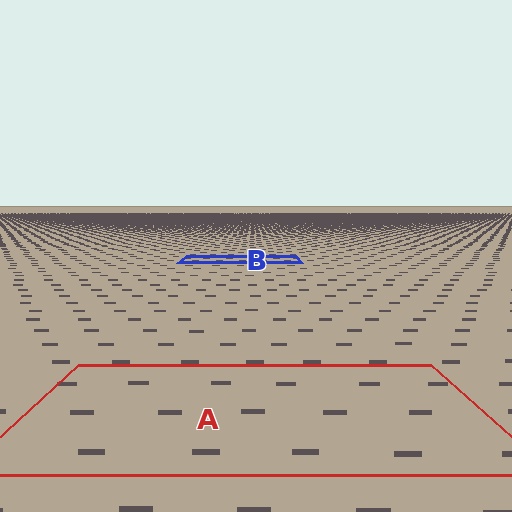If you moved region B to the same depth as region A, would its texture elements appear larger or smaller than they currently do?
They would appear larger. At a closer depth, the same texture elements are projected at a bigger on-screen size.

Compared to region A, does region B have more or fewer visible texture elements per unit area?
Region B has more texture elements per unit area — they are packed more densely because it is farther away.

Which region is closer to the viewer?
Region A is closer. The texture elements there are larger and more spread out.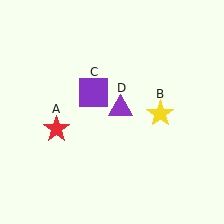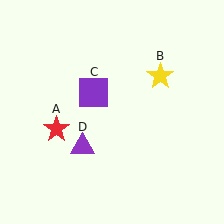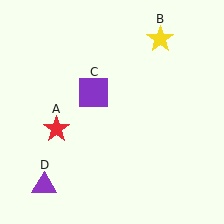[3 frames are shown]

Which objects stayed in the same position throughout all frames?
Red star (object A) and purple square (object C) remained stationary.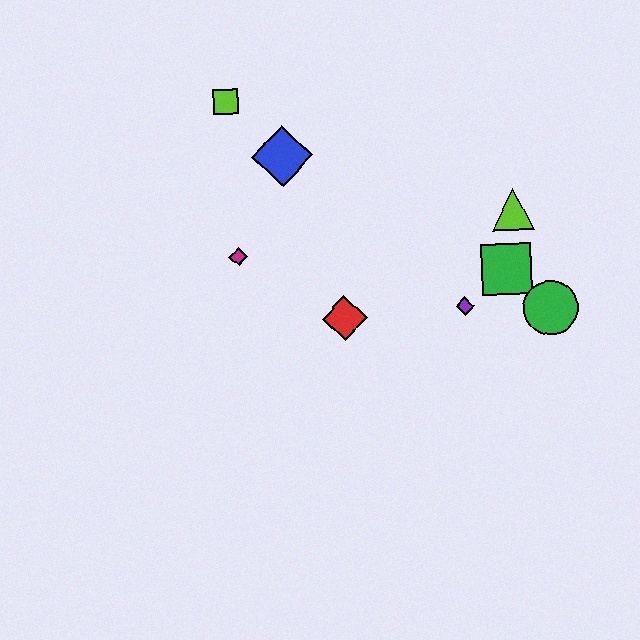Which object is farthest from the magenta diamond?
The green circle is farthest from the magenta diamond.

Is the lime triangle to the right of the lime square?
Yes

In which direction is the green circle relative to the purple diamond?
The green circle is to the right of the purple diamond.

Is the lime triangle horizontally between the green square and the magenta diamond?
No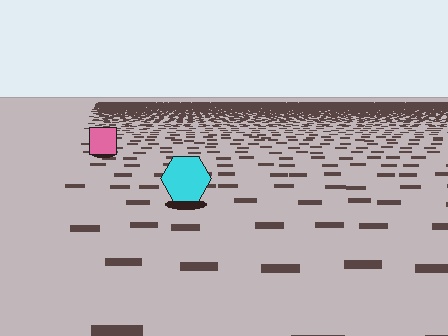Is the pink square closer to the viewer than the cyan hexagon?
No. The cyan hexagon is closer — you can tell from the texture gradient: the ground texture is coarser near it.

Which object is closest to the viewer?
The cyan hexagon is closest. The texture marks near it are larger and more spread out.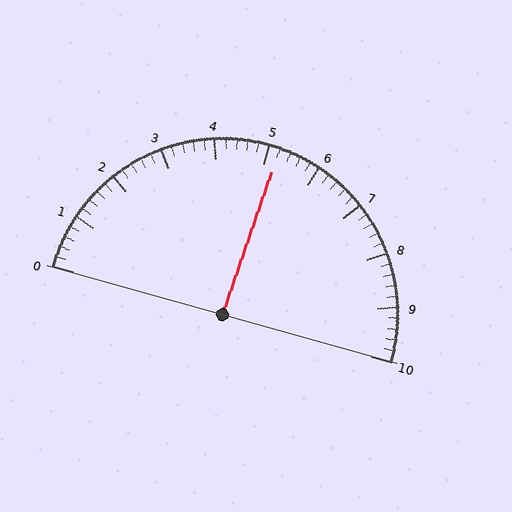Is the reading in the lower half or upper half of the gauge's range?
The reading is in the upper half of the range (0 to 10).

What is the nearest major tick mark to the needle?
The nearest major tick mark is 5.